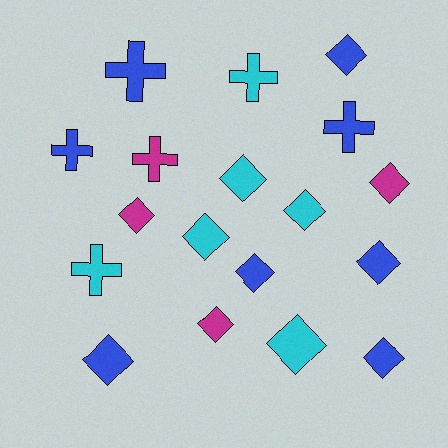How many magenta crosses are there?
There is 1 magenta cross.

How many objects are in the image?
There are 18 objects.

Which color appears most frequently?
Blue, with 8 objects.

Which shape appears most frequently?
Diamond, with 12 objects.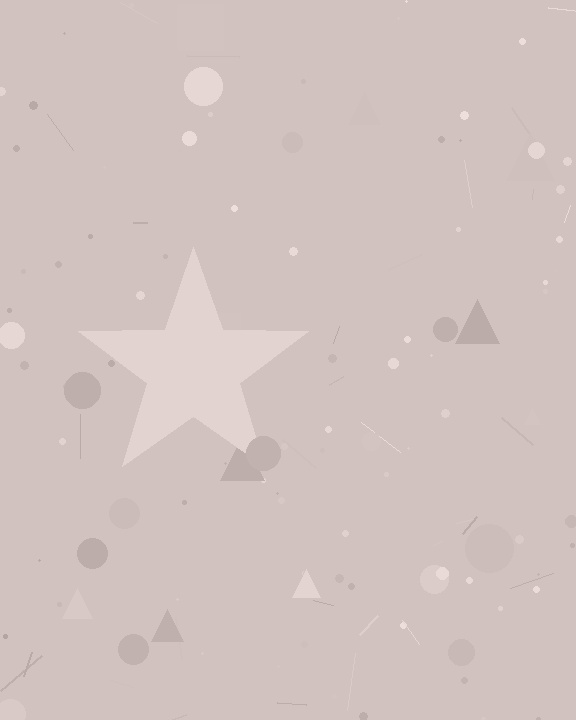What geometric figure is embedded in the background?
A star is embedded in the background.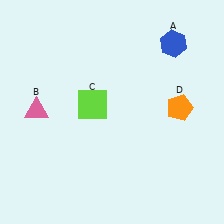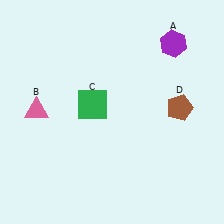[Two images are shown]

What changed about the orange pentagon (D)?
In Image 1, D is orange. In Image 2, it changed to brown.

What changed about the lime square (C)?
In Image 1, C is lime. In Image 2, it changed to green.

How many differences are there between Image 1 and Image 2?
There are 3 differences between the two images.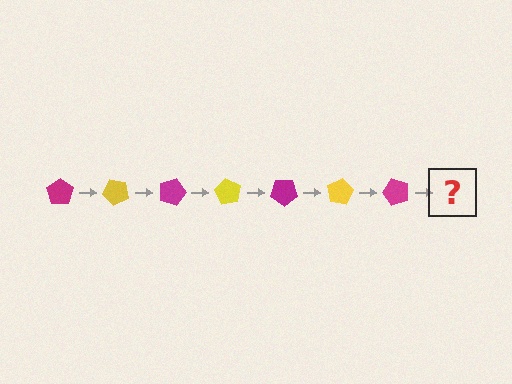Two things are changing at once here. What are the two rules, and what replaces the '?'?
The two rules are that it rotates 45 degrees each step and the color cycles through magenta and yellow. The '?' should be a yellow pentagon, rotated 315 degrees from the start.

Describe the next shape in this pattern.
It should be a yellow pentagon, rotated 315 degrees from the start.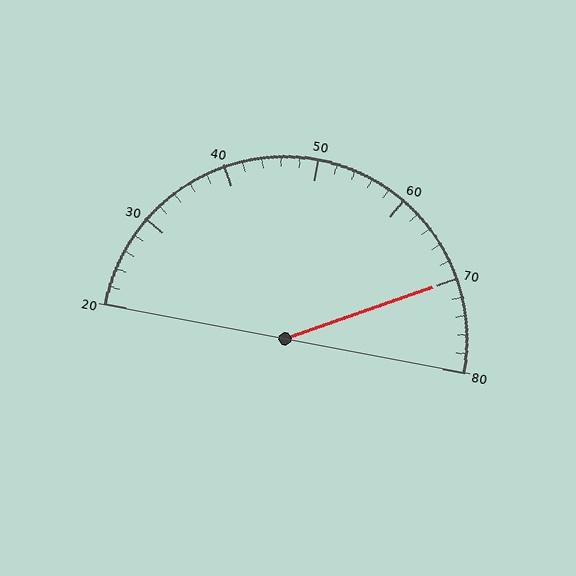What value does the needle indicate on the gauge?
The needle indicates approximately 70.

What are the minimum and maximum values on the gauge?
The gauge ranges from 20 to 80.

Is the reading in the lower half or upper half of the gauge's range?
The reading is in the upper half of the range (20 to 80).